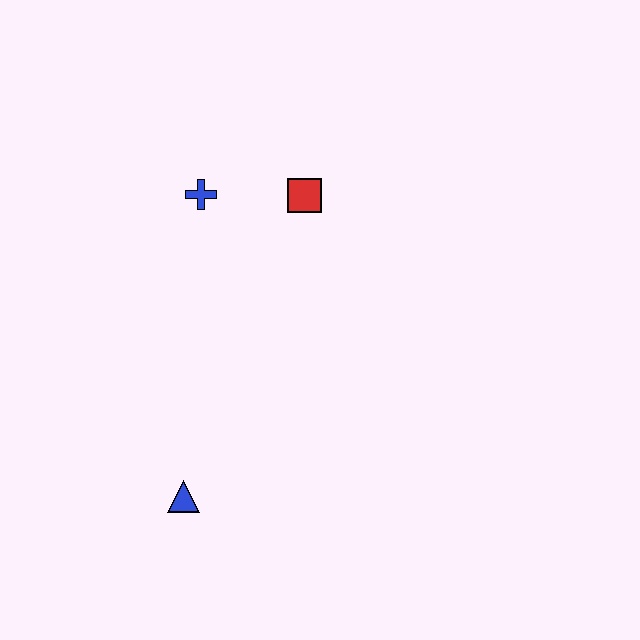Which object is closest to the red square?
The blue cross is closest to the red square.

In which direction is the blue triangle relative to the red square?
The blue triangle is below the red square.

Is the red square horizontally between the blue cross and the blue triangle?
No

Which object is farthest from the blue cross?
The blue triangle is farthest from the blue cross.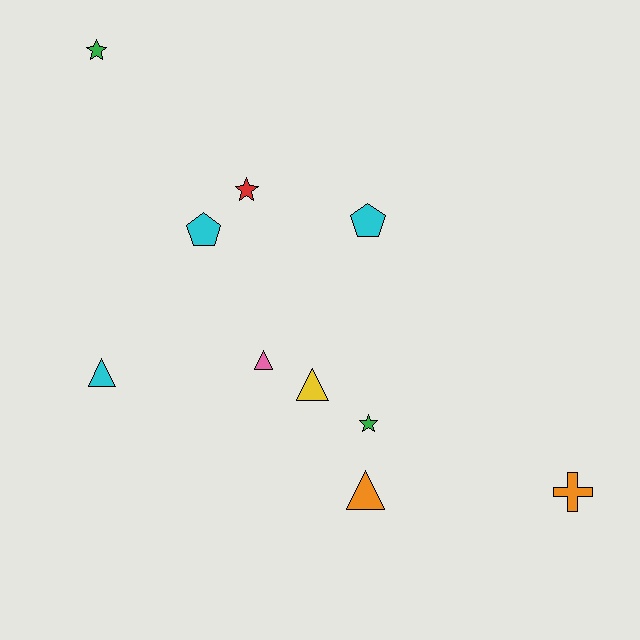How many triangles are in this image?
There are 4 triangles.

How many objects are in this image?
There are 10 objects.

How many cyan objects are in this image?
There are 3 cyan objects.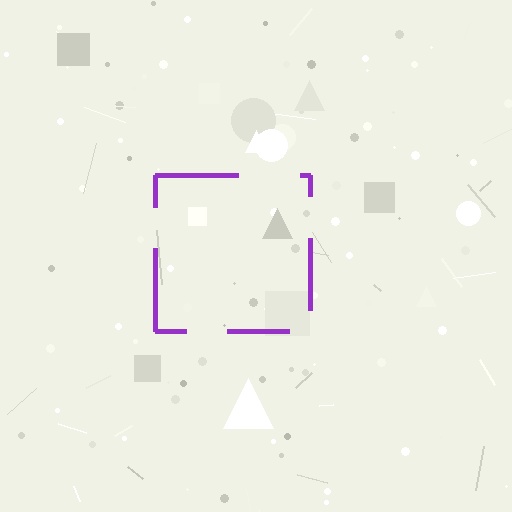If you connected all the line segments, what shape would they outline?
They would outline a square.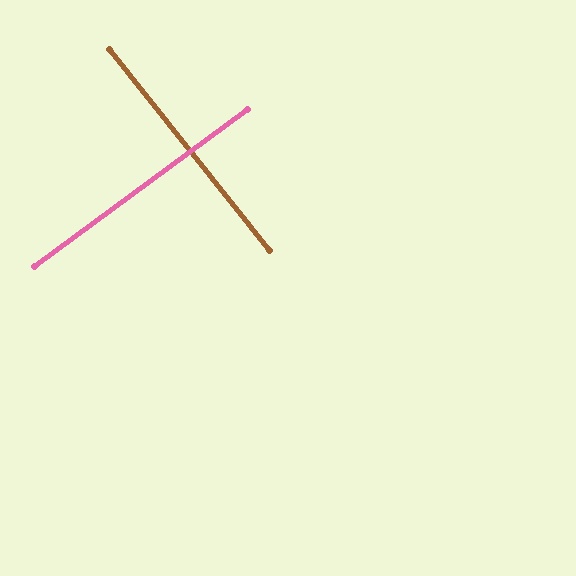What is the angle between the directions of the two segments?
Approximately 88 degrees.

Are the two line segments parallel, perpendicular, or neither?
Perpendicular — they meet at approximately 88°.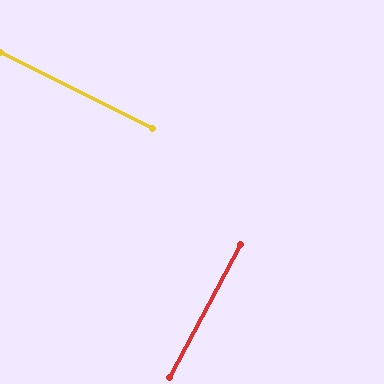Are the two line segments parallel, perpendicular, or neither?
Perpendicular — they meet at approximately 89°.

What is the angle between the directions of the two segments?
Approximately 89 degrees.